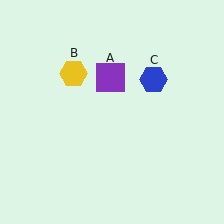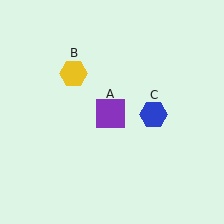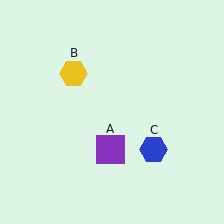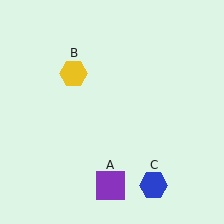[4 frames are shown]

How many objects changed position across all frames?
2 objects changed position: purple square (object A), blue hexagon (object C).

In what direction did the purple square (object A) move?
The purple square (object A) moved down.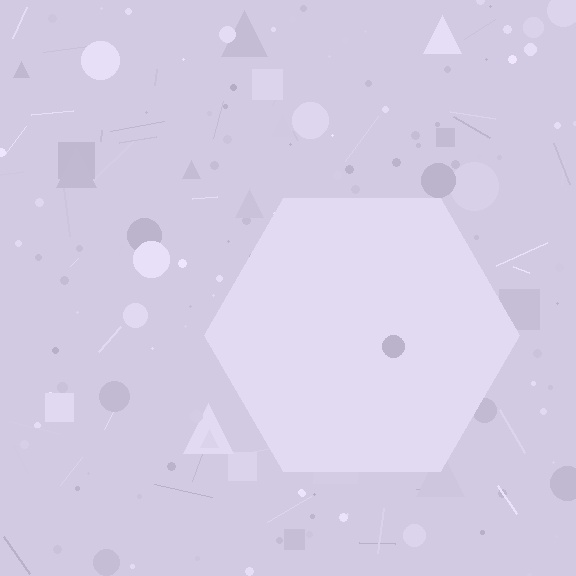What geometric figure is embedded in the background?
A hexagon is embedded in the background.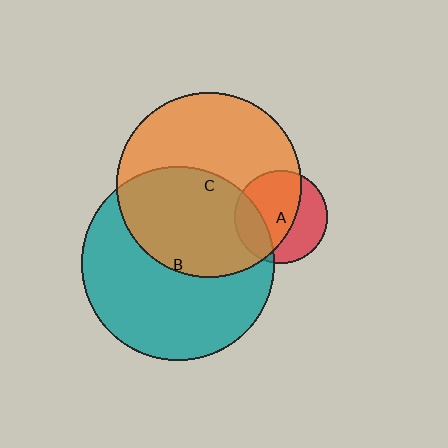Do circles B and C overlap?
Yes.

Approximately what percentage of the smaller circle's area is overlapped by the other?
Approximately 45%.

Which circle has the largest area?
Circle B (teal).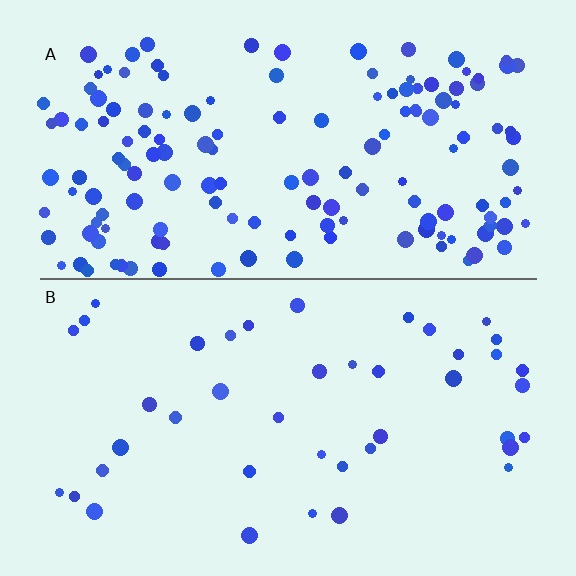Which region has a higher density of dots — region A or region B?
A (the top).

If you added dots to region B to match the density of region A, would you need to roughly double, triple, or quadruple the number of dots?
Approximately quadruple.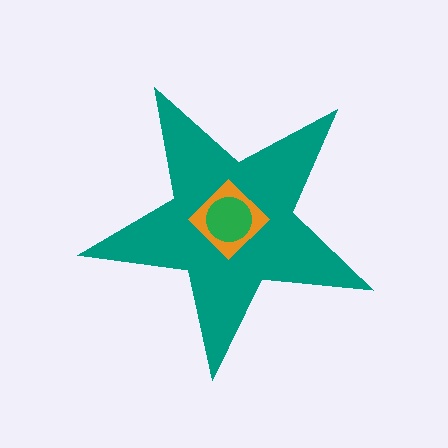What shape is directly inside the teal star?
The orange diamond.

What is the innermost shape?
The green circle.